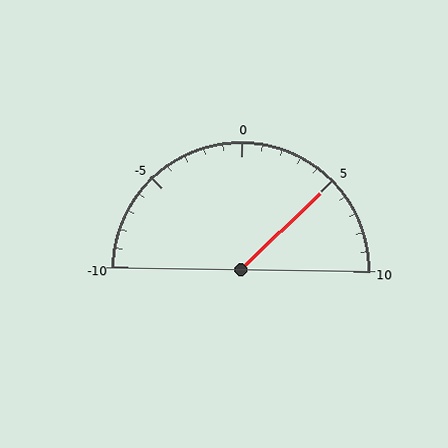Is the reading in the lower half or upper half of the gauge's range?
The reading is in the upper half of the range (-10 to 10).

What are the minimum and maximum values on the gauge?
The gauge ranges from -10 to 10.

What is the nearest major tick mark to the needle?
The nearest major tick mark is 5.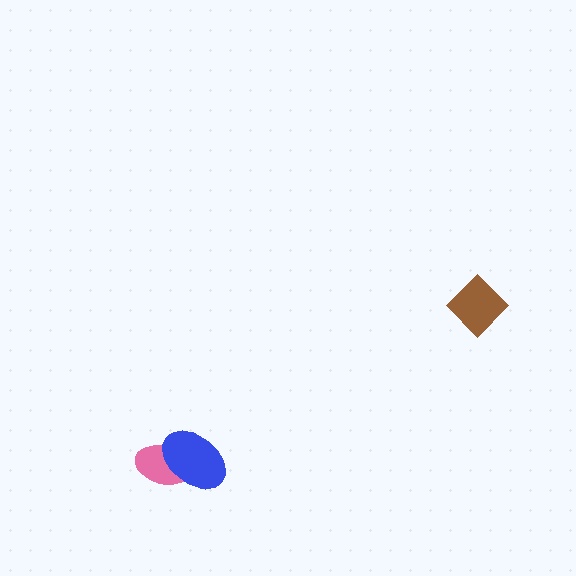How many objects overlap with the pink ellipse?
1 object overlaps with the pink ellipse.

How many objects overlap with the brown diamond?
0 objects overlap with the brown diamond.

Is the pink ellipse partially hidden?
Yes, it is partially covered by another shape.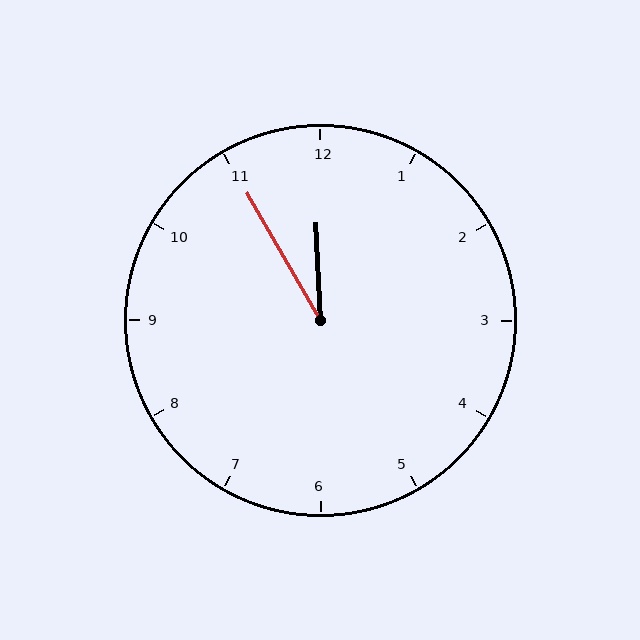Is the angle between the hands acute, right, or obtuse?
It is acute.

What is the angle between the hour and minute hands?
Approximately 28 degrees.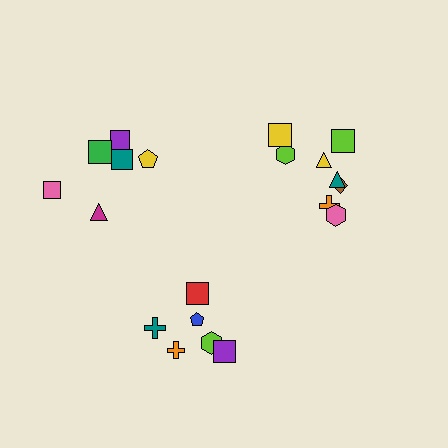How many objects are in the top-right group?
There are 8 objects.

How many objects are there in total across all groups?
There are 20 objects.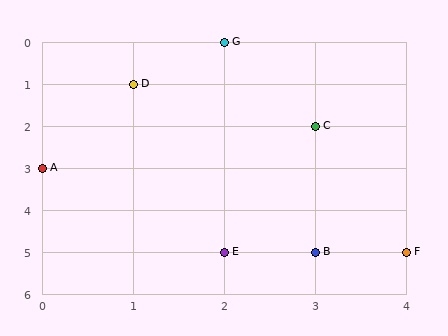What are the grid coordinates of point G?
Point G is at grid coordinates (2, 0).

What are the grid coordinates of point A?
Point A is at grid coordinates (0, 3).